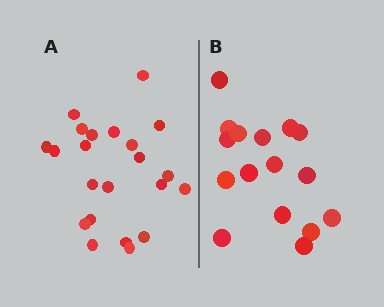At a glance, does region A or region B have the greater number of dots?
Region A (the left region) has more dots.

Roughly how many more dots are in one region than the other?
Region A has about 6 more dots than region B.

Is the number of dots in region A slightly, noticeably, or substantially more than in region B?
Region A has noticeably more, but not dramatically so. The ratio is roughly 1.4 to 1.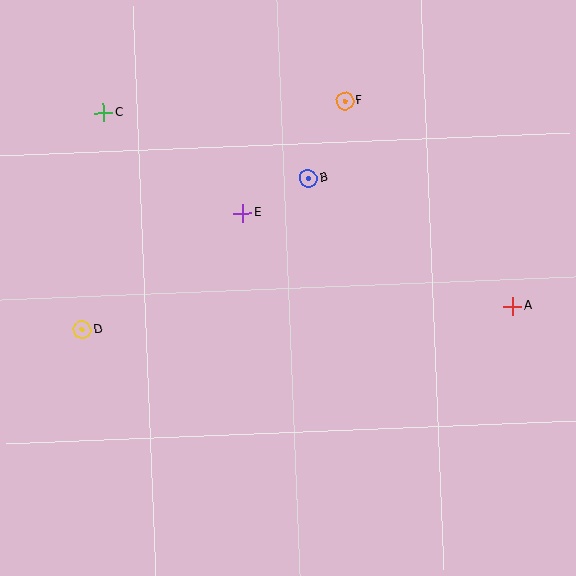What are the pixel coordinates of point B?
Point B is at (308, 178).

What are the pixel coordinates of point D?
Point D is at (82, 330).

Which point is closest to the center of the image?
Point E at (243, 213) is closest to the center.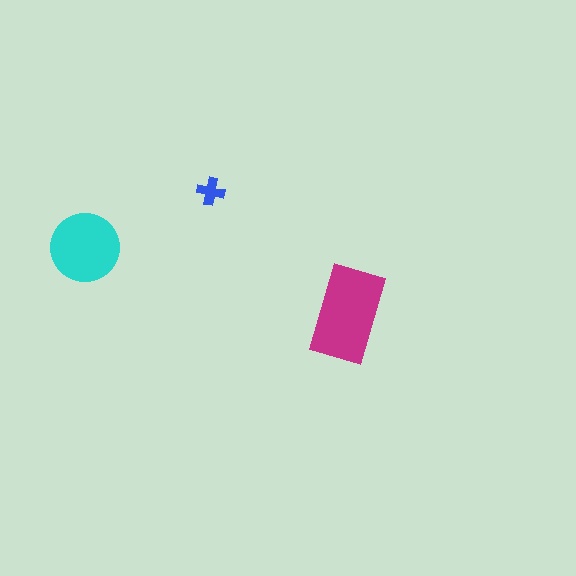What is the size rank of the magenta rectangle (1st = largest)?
1st.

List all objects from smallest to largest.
The blue cross, the cyan circle, the magenta rectangle.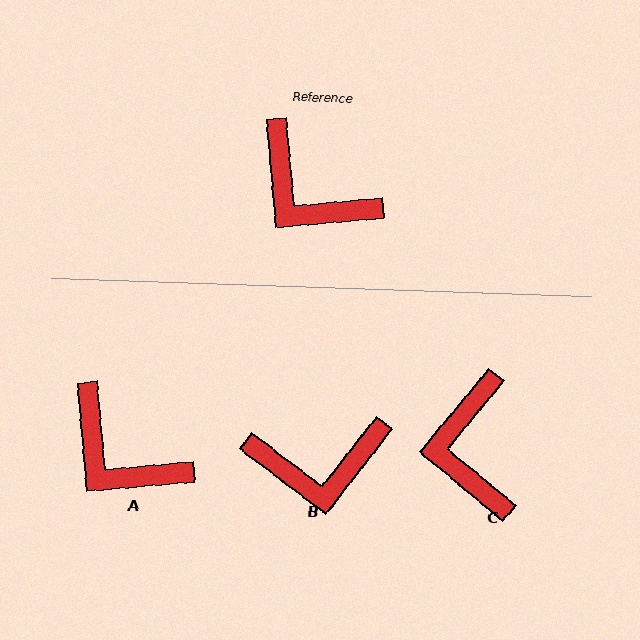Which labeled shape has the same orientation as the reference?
A.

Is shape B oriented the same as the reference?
No, it is off by about 47 degrees.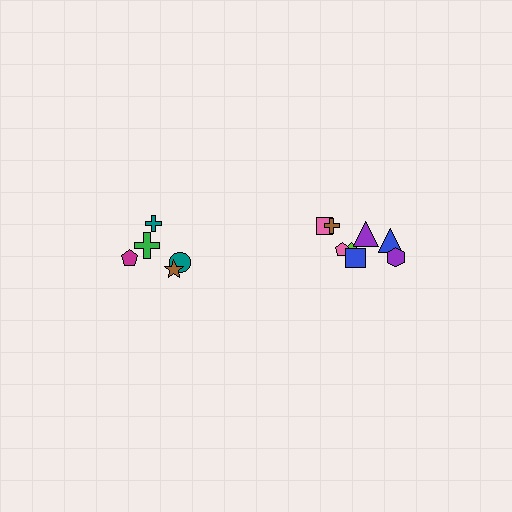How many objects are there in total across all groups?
There are 13 objects.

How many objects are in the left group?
There are 5 objects.